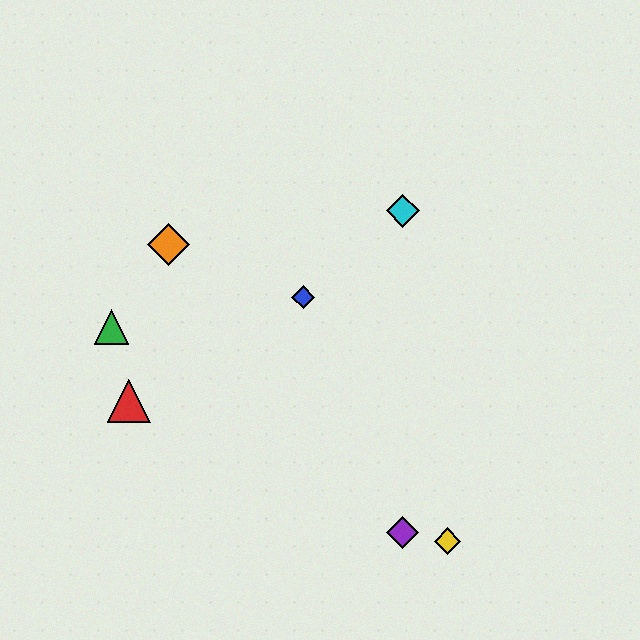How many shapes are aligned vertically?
2 shapes (the purple diamond, the cyan diamond) are aligned vertically.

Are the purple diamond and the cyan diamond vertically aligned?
Yes, both are at x≈403.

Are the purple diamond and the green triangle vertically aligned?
No, the purple diamond is at x≈403 and the green triangle is at x≈112.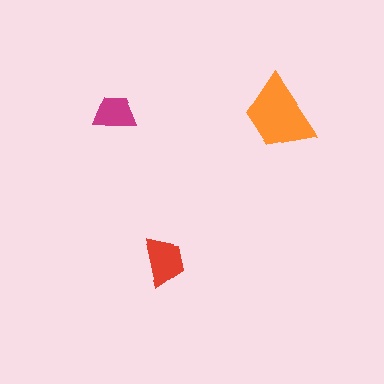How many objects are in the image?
There are 3 objects in the image.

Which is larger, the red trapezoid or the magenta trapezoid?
The red one.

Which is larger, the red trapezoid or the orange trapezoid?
The orange one.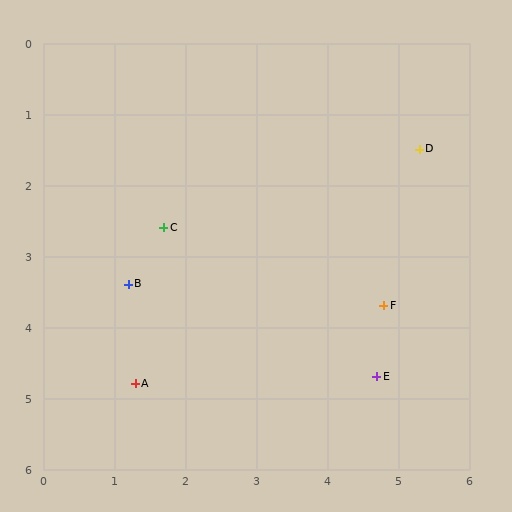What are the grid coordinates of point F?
Point F is at approximately (4.8, 3.7).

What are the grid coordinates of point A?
Point A is at approximately (1.3, 4.8).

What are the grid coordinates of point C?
Point C is at approximately (1.7, 2.6).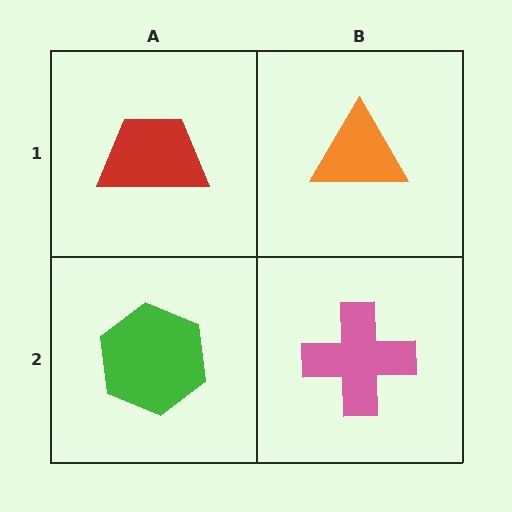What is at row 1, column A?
A red trapezoid.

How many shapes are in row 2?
2 shapes.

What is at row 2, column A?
A green hexagon.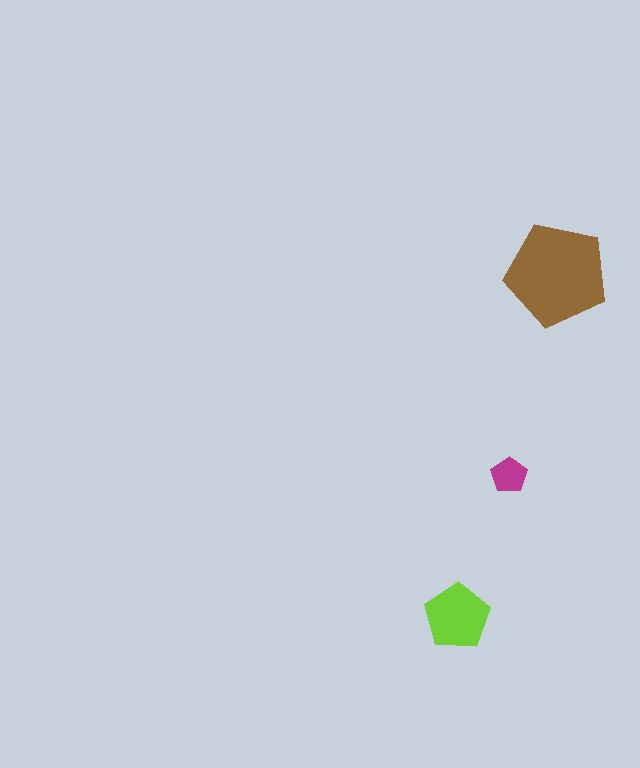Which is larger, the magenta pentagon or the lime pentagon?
The lime one.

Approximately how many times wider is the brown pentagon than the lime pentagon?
About 1.5 times wider.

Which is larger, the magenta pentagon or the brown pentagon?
The brown one.